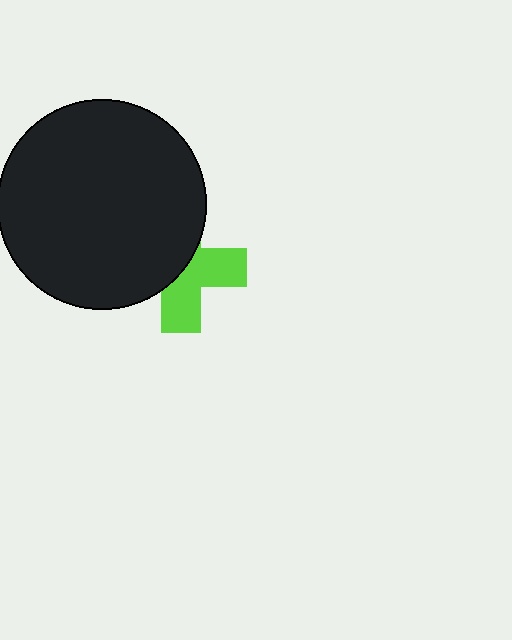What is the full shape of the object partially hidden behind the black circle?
The partially hidden object is a lime cross.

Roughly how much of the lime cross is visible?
About half of it is visible (roughly 49%).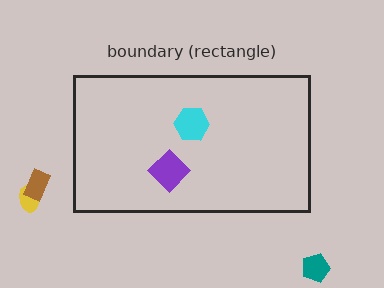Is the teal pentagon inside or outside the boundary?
Outside.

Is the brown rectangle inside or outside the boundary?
Outside.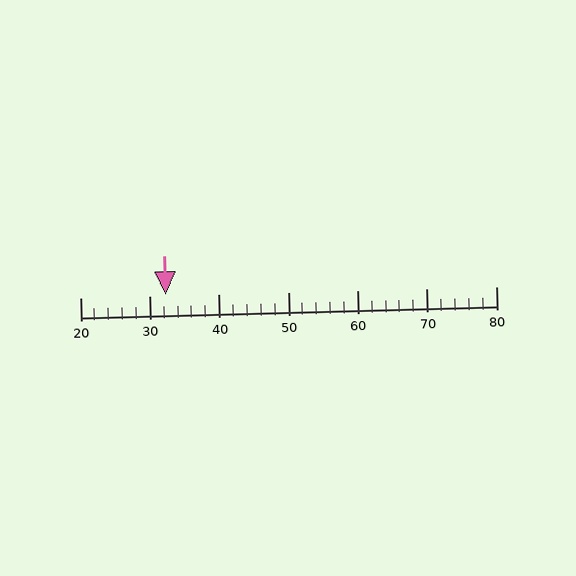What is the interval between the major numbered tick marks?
The major tick marks are spaced 10 units apart.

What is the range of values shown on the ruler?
The ruler shows values from 20 to 80.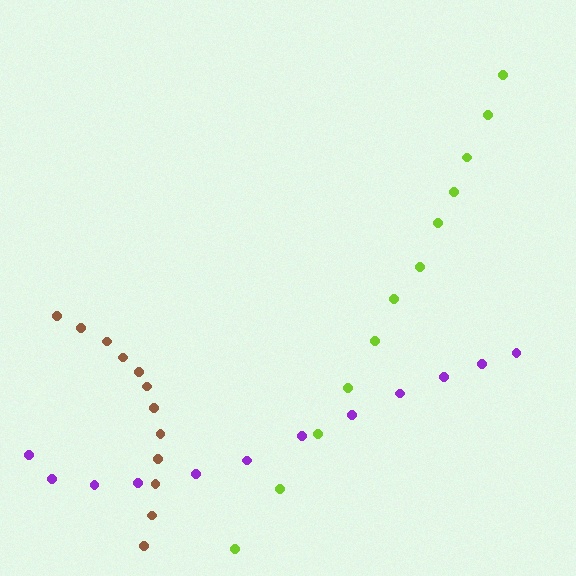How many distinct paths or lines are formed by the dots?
There are 3 distinct paths.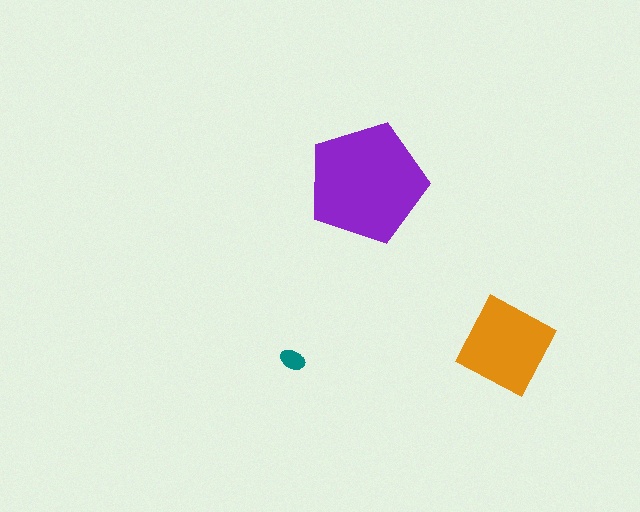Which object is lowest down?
The teal ellipse is bottommost.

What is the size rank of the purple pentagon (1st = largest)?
1st.